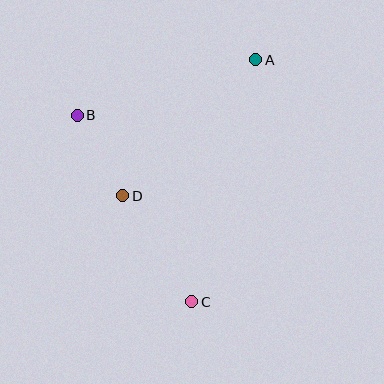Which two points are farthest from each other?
Points A and C are farthest from each other.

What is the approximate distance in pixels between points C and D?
The distance between C and D is approximately 127 pixels.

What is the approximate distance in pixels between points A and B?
The distance between A and B is approximately 187 pixels.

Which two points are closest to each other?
Points B and D are closest to each other.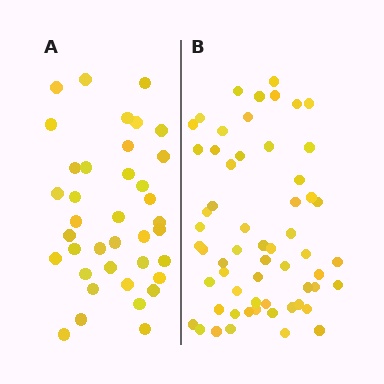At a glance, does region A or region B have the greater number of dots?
Region B (the right region) has more dots.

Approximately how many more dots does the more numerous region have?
Region B has approximately 20 more dots than region A.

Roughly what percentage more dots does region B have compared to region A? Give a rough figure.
About 55% more.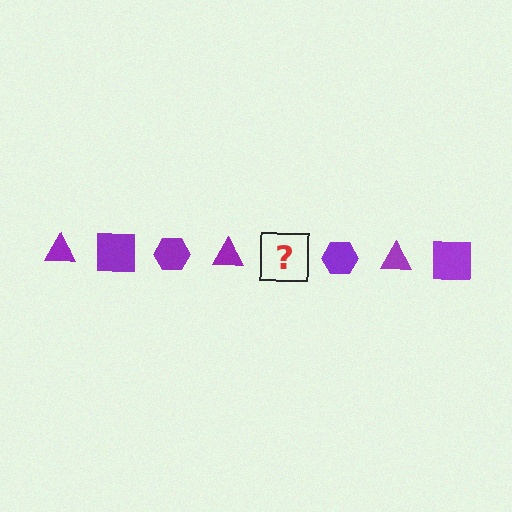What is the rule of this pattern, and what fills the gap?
The rule is that the pattern cycles through triangle, square, hexagon shapes in purple. The gap should be filled with a purple square.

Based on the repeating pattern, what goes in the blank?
The blank should be a purple square.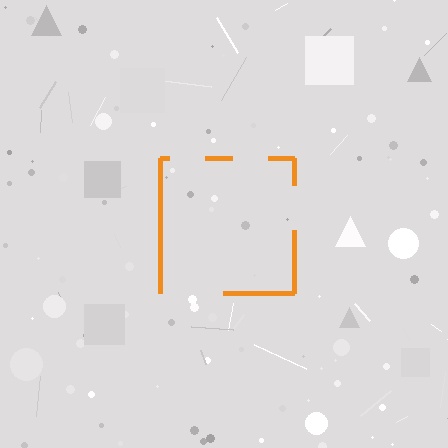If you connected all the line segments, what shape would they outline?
They would outline a square.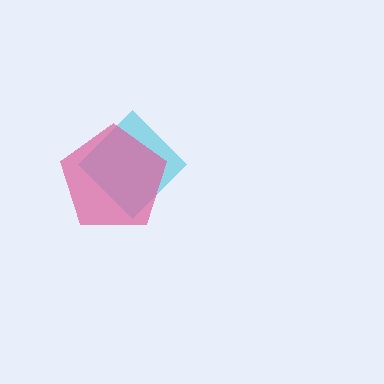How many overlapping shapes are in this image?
There are 2 overlapping shapes in the image.